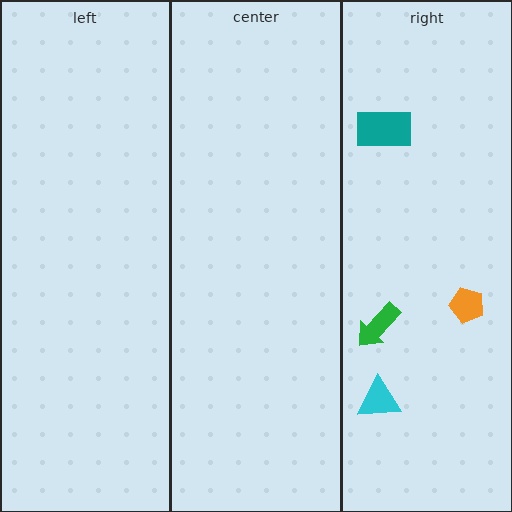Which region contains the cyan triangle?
The right region.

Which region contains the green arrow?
The right region.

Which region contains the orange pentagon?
The right region.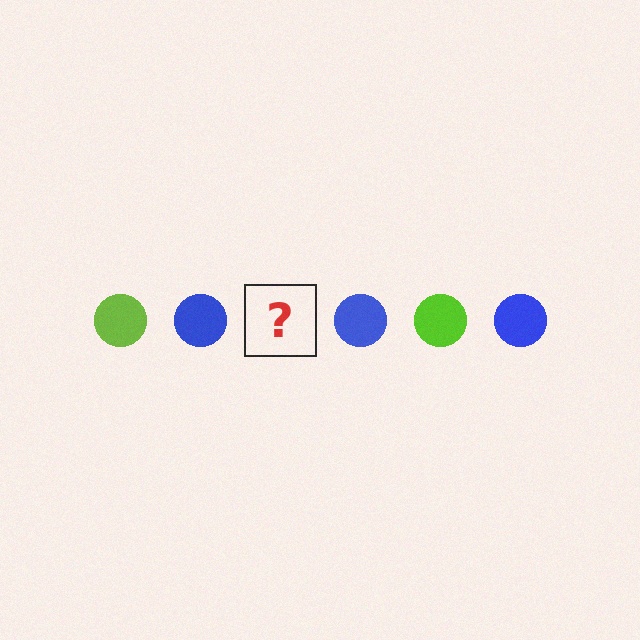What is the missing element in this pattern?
The missing element is a lime circle.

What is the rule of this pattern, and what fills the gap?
The rule is that the pattern cycles through lime, blue circles. The gap should be filled with a lime circle.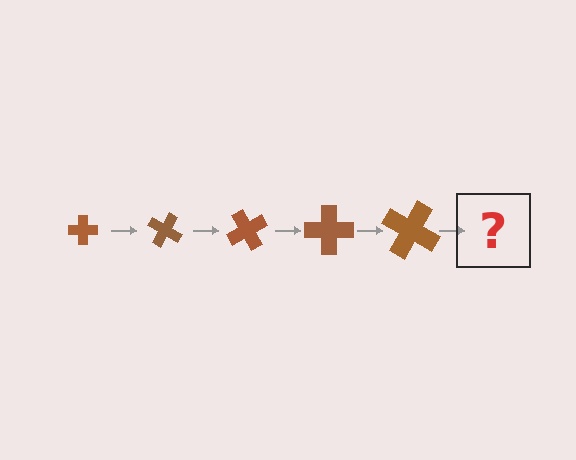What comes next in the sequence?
The next element should be a cross, larger than the previous one and rotated 150 degrees from the start.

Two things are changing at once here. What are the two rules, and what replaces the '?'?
The two rules are that the cross grows larger each step and it rotates 30 degrees each step. The '?' should be a cross, larger than the previous one and rotated 150 degrees from the start.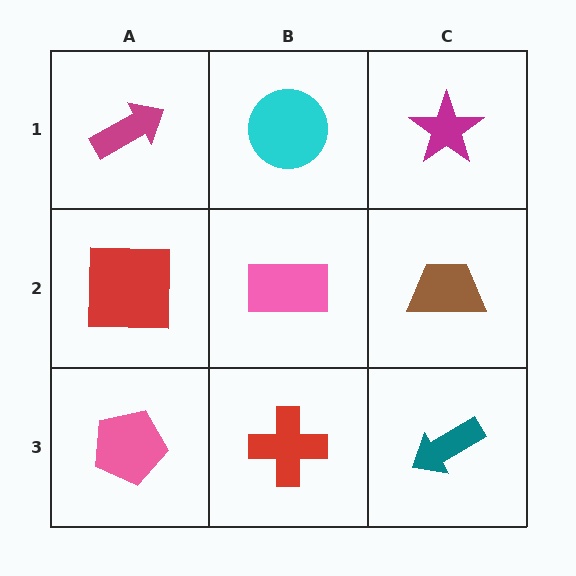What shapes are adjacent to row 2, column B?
A cyan circle (row 1, column B), a red cross (row 3, column B), a red square (row 2, column A), a brown trapezoid (row 2, column C).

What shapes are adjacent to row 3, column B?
A pink rectangle (row 2, column B), a pink pentagon (row 3, column A), a teal arrow (row 3, column C).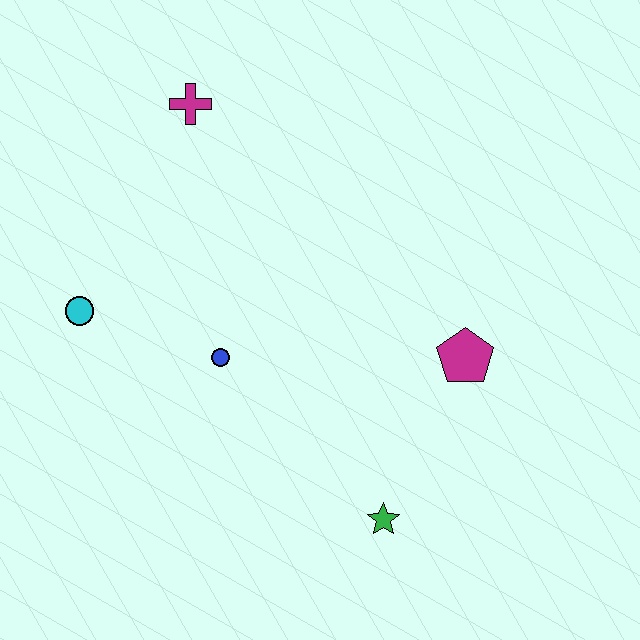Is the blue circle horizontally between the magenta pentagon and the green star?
No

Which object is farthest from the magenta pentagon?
The cyan circle is farthest from the magenta pentagon.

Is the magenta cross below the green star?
No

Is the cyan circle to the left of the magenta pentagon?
Yes